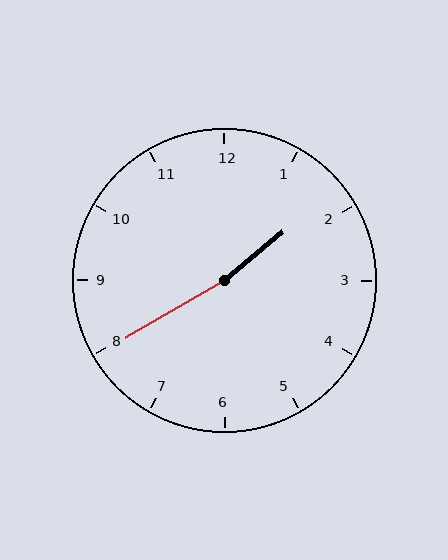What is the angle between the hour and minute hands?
Approximately 170 degrees.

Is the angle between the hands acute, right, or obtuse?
It is obtuse.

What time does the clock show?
1:40.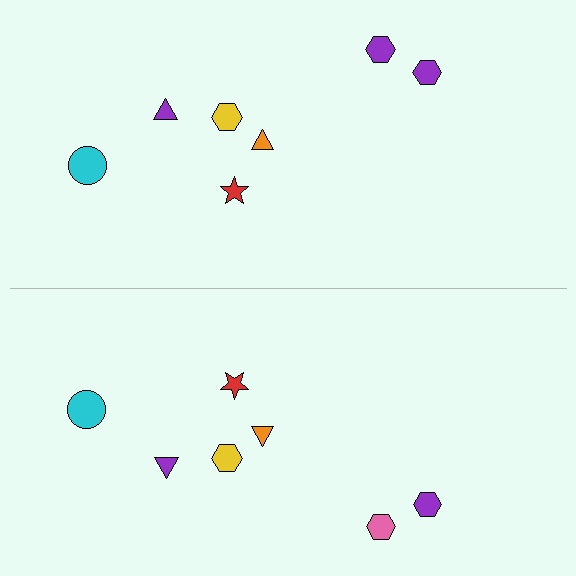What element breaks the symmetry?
The pink hexagon on the bottom side breaks the symmetry — its mirror counterpart is purple.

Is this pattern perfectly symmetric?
No, the pattern is not perfectly symmetric. The pink hexagon on the bottom side breaks the symmetry — its mirror counterpart is purple.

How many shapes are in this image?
There are 14 shapes in this image.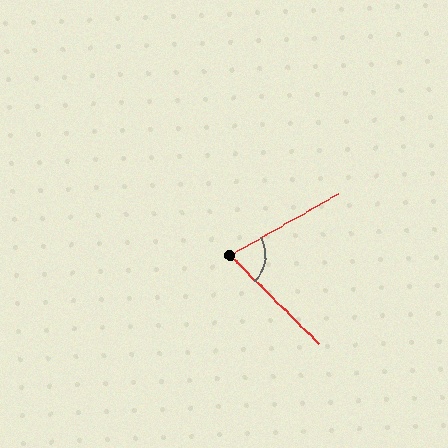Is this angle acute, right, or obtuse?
It is acute.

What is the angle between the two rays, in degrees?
Approximately 74 degrees.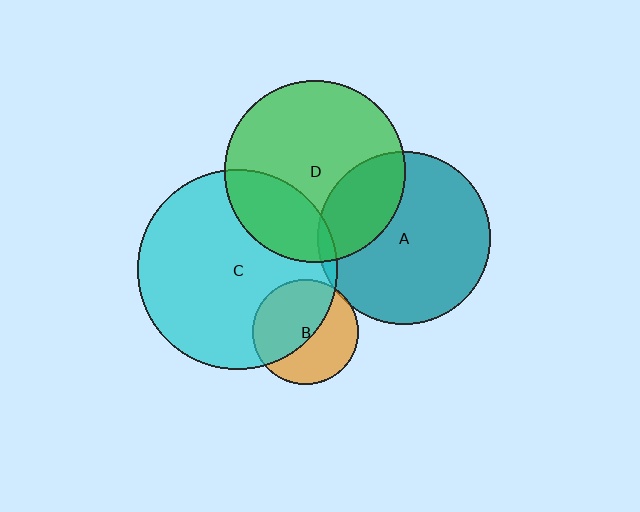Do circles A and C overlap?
Yes.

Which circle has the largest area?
Circle C (cyan).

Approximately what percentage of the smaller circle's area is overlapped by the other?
Approximately 5%.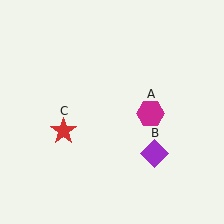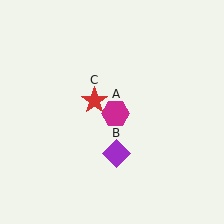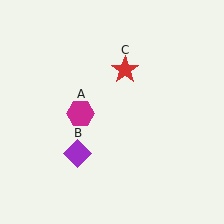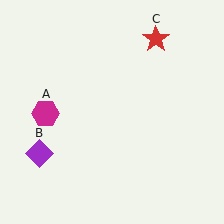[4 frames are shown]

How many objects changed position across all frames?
3 objects changed position: magenta hexagon (object A), purple diamond (object B), red star (object C).